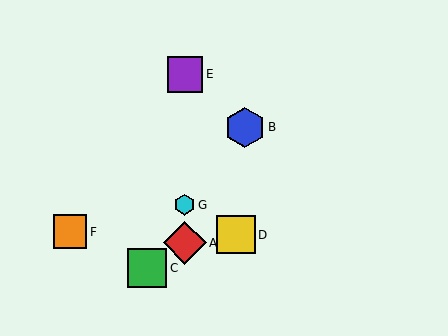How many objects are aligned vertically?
3 objects (A, E, G) are aligned vertically.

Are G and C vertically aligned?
No, G is at x≈185 and C is at x≈147.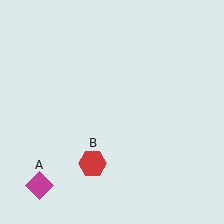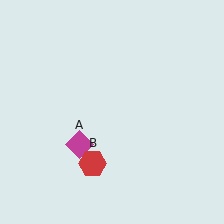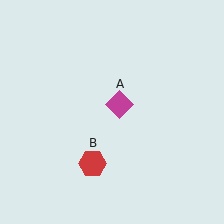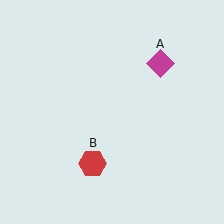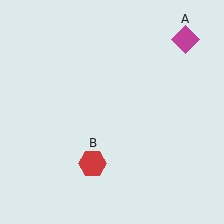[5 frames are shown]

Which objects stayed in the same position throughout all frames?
Red hexagon (object B) remained stationary.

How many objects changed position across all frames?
1 object changed position: magenta diamond (object A).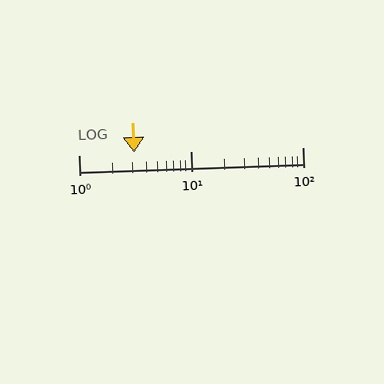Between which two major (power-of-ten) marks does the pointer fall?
The pointer is between 1 and 10.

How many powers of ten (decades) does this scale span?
The scale spans 2 decades, from 1 to 100.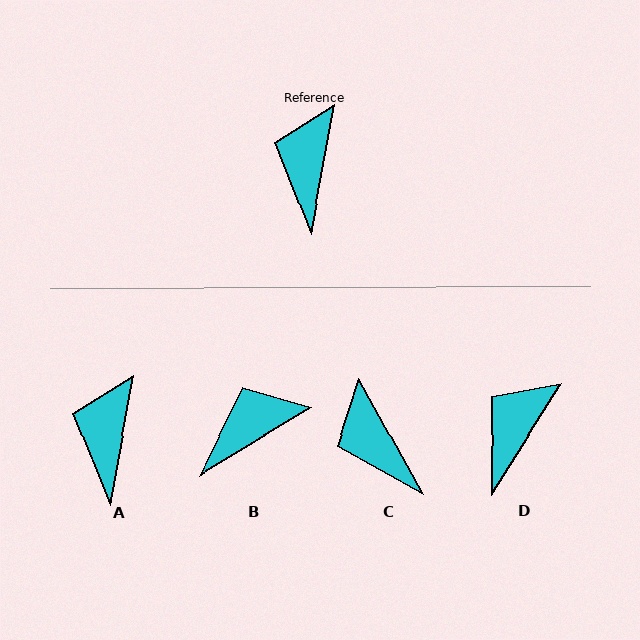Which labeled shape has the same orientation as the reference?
A.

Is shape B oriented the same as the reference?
No, it is off by about 49 degrees.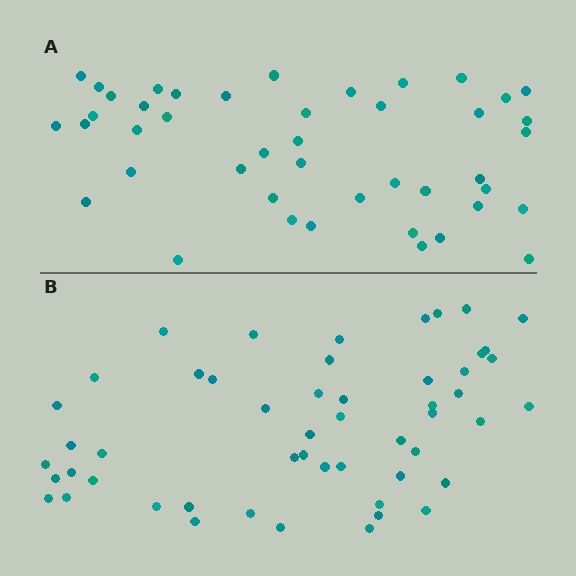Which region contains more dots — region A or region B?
Region B (the bottom region) has more dots.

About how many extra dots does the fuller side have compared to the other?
Region B has roughly 8 or so more dots than region A.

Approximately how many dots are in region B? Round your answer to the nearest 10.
About 50 dots. (The exact count is 52, which rounds to 50.)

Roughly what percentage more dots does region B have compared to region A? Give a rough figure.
About 20% more.